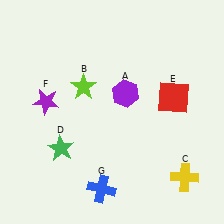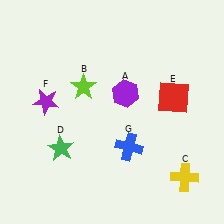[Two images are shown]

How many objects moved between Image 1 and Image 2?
1 object moved between the two images.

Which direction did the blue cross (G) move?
The blue cross (G) moved up.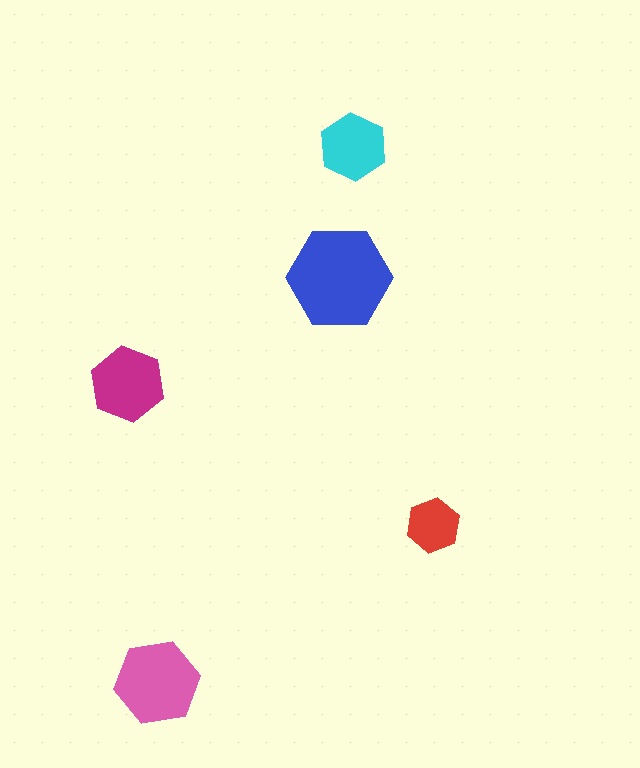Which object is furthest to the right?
The red hexagon is rightmost.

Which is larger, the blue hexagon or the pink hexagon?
The blue one.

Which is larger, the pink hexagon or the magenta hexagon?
The pink one.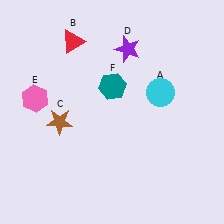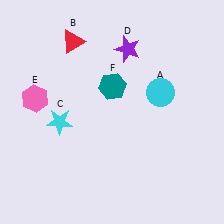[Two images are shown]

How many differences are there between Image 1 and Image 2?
There is 1 difference between the two images.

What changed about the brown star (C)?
In Image 1, C is brown. In Image 2, it changed to cyan.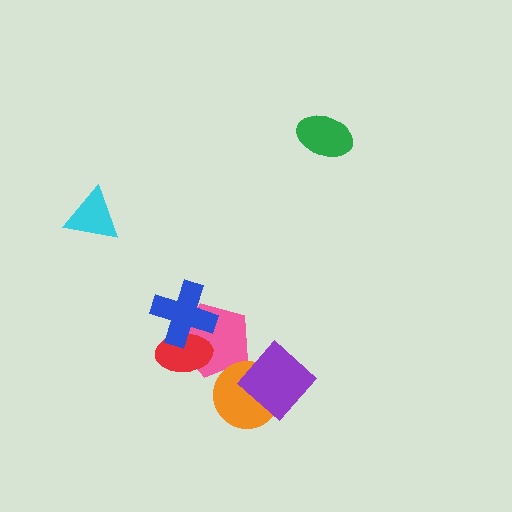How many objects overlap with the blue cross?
2 objects overlap with the blue cross.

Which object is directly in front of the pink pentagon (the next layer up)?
The orange circle is directly in front of the pink pentagon.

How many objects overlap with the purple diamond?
1 object overlaps with the purple diamond.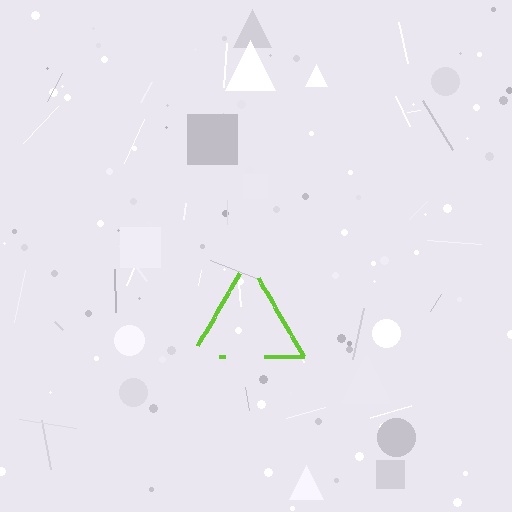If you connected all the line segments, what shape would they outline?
They would outline a triangle.